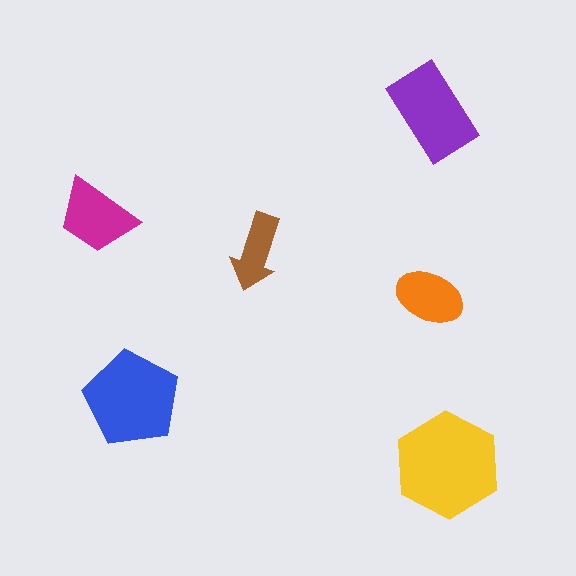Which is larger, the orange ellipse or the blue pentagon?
The blue pentagon.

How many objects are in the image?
There are 6 objects in the image.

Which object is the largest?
The yellow hexagon.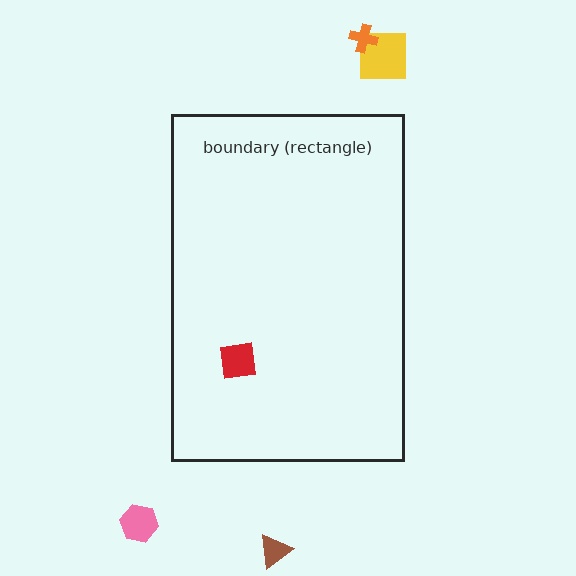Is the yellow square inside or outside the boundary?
Outside.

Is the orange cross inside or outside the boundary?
Outside.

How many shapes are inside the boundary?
1 inside, 4 outside.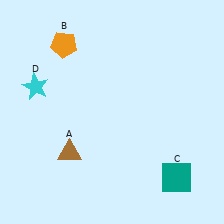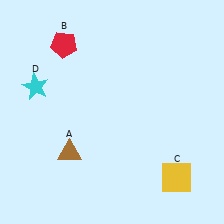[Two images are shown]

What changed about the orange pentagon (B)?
In Image 1, B is orange. In Image 2, it changed to red.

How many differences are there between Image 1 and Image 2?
There are 2 differences between the two images.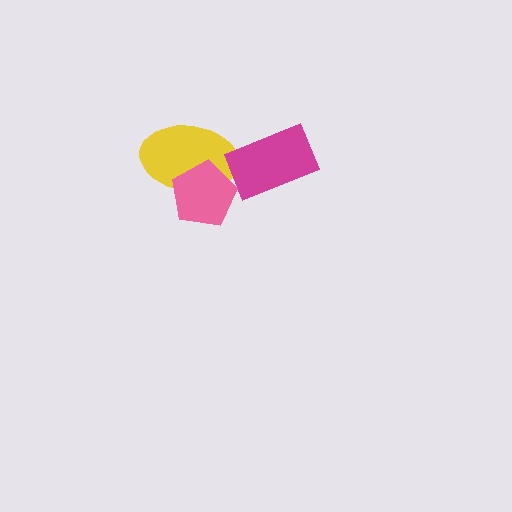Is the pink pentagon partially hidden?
No, no other shape covers it.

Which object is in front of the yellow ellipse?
The pink pentagon is in front of the yellow ellipse.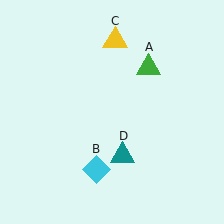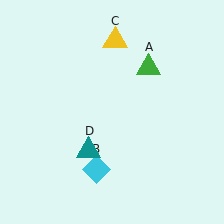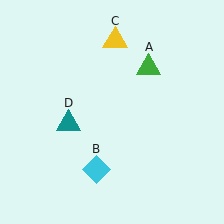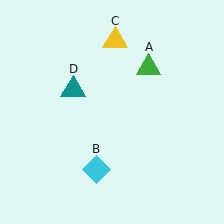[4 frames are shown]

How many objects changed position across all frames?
1 object changed position: teal triangle (object D).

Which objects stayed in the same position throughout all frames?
Green triangle (object A) and cyan diamond (object B) and yellow triangle (object C) remained stationary.